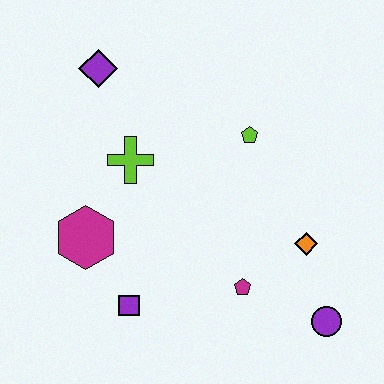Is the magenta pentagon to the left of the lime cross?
No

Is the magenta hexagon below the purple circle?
No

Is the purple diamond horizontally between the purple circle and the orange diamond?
No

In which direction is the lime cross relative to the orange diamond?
The lime cross is to the left of the orange diamond.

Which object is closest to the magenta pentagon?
The orange diamond is closest to the magenta pentagon.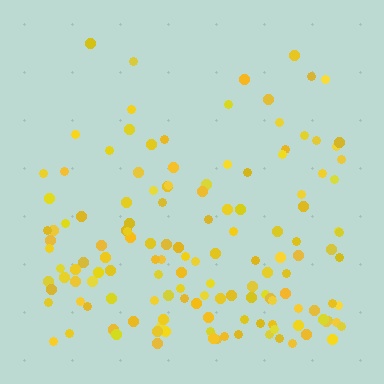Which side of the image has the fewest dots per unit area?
The top.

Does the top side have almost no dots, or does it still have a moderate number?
Still a moderate number, just noticeably fewer than the bottom.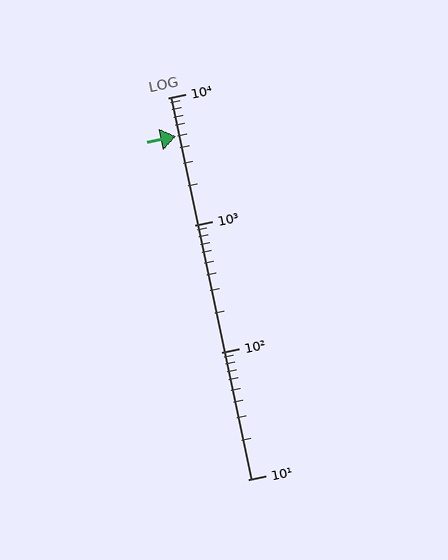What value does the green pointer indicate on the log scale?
The pointer indicates approximately 5000.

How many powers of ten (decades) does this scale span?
The scale spans 3 decades, from 10 to 10000.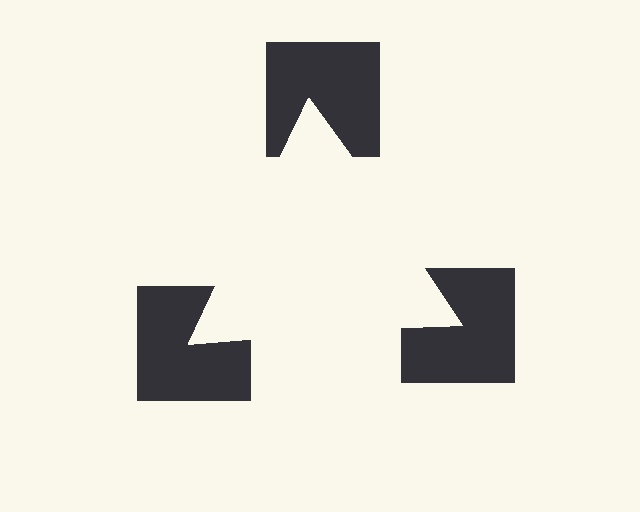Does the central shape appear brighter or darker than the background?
It typically appears slightly brighter than the background, even though no actual brightness change is drawn.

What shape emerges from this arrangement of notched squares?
An illusory triangle — its edges are inferred from the aligned wedge cuts in the notched squares, not physically drawn.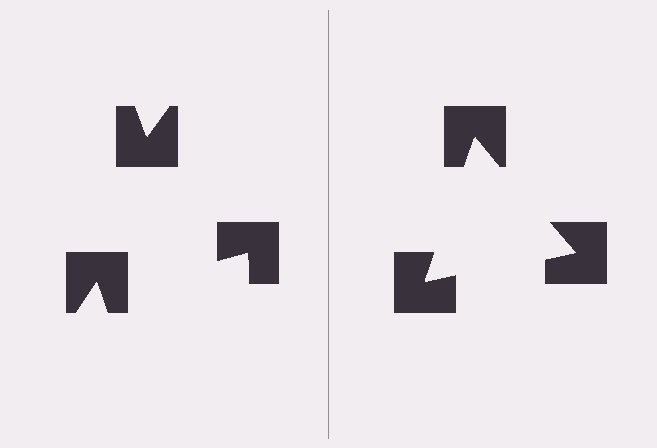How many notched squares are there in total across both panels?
6 — 3 on each side.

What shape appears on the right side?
An illusory triangle.